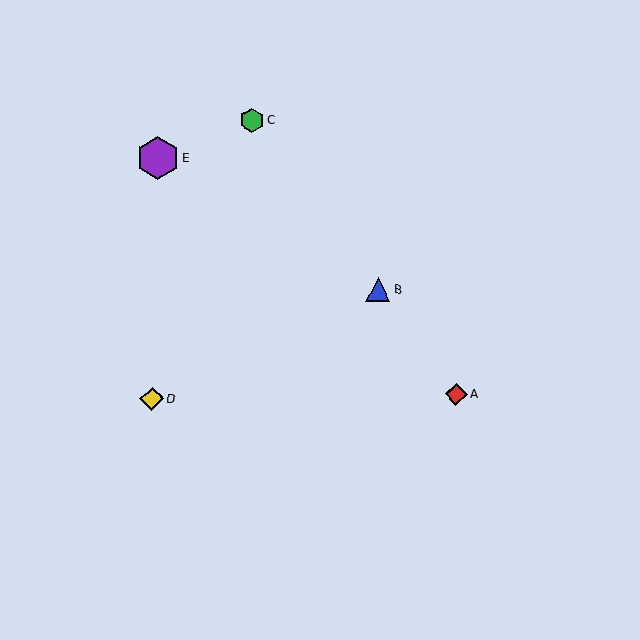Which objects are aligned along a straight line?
Objects A, B, C are aligned along a straight line.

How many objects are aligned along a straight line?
3 objects (A, B, C) are aligned along a straight line.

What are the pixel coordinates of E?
Object E is at (158, 158).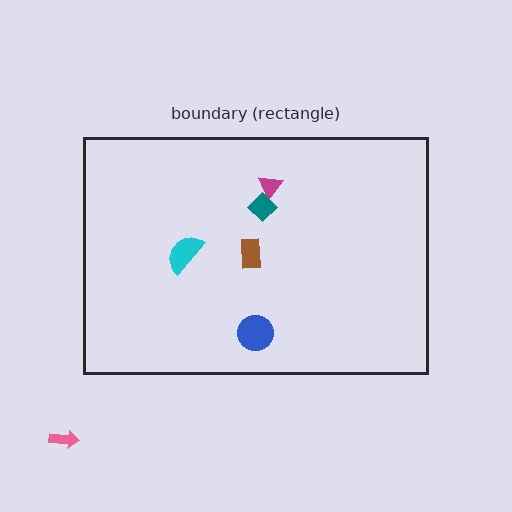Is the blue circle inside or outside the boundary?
Inside.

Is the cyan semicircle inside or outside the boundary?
Inside.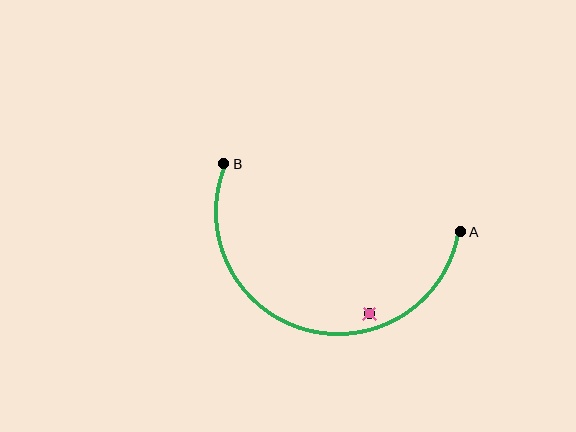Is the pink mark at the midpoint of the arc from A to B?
No — the pink mark does not lie on the arc at all. It sits slightly inside the curve.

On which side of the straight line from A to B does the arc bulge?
The arc bulges below the straight line connecting A and B.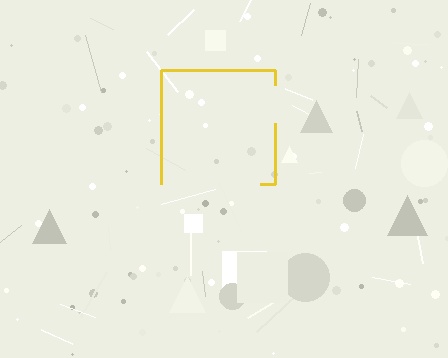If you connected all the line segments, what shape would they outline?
They would outline a square.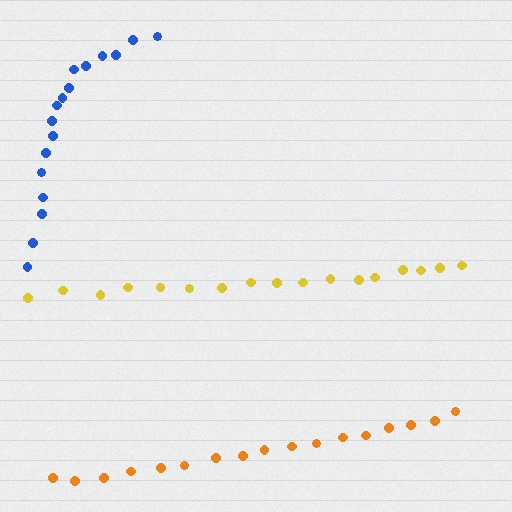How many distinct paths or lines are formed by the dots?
There are 3 distinct paths.